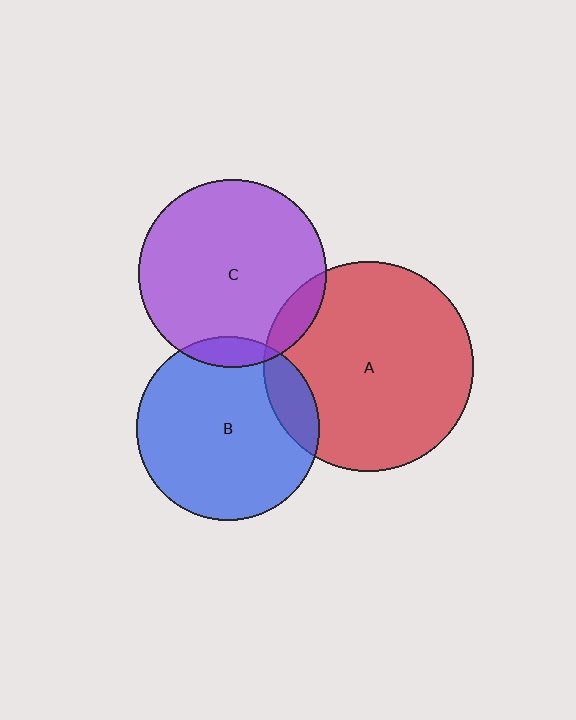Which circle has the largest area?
Circle A (red).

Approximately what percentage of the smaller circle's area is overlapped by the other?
Approximately 15%.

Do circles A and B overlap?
Yes.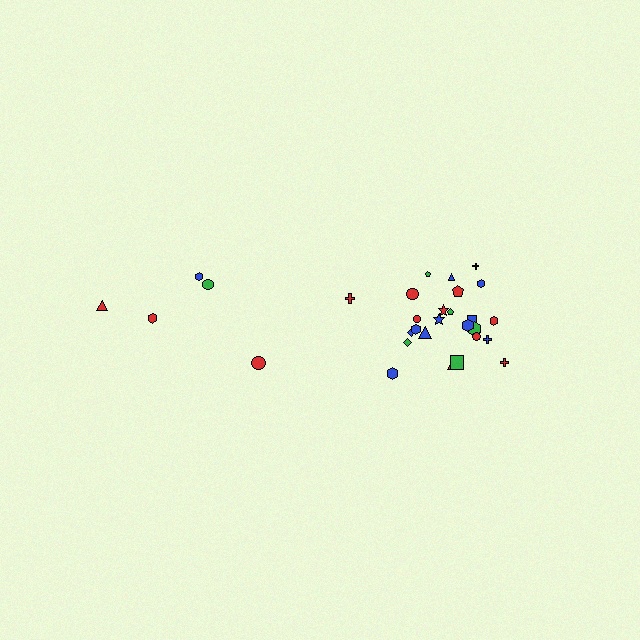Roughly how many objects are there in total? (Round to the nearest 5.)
Roughly 30 objects in total.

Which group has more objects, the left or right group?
The right group.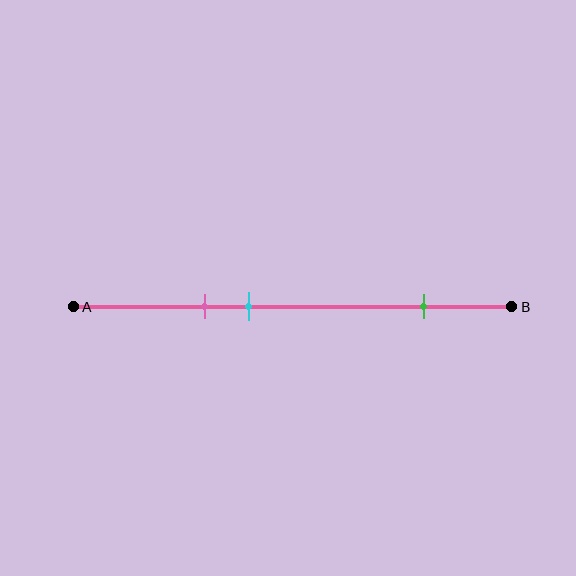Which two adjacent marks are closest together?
The pink and cyan marks are the closest adjacent pair.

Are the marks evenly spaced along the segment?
No, the marks are not evenly spaced.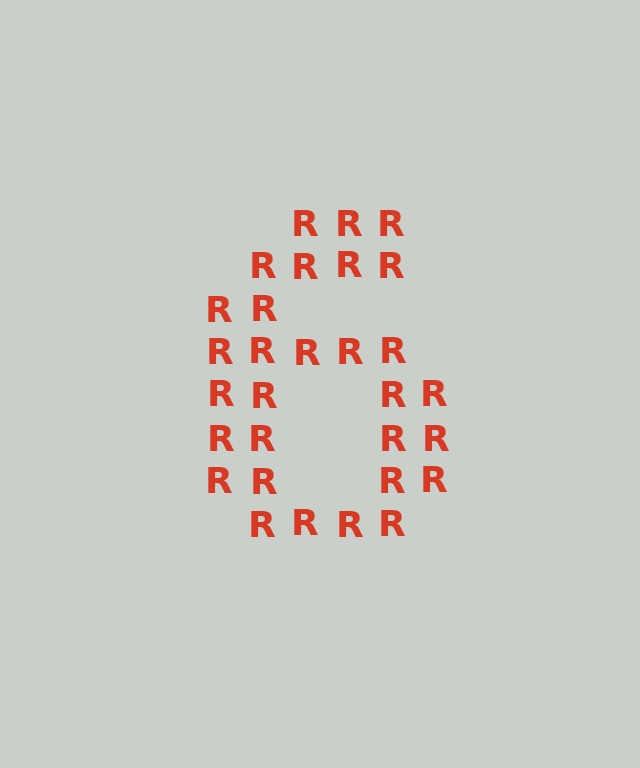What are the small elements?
The small elements are letter R's.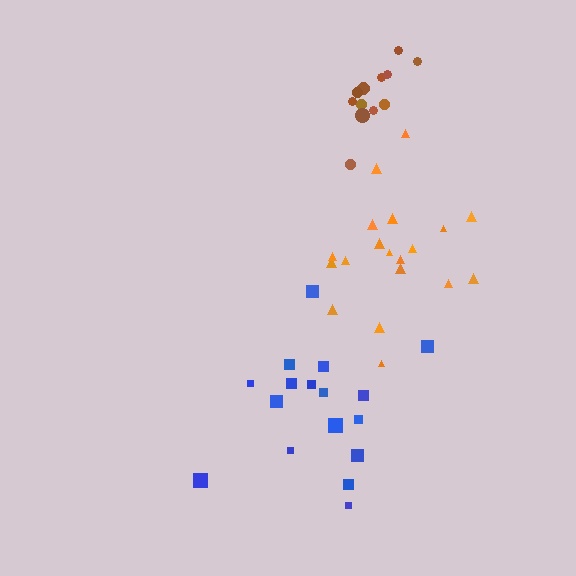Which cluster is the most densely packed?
Brown.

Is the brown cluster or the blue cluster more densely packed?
Brown.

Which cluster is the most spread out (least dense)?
Blue.